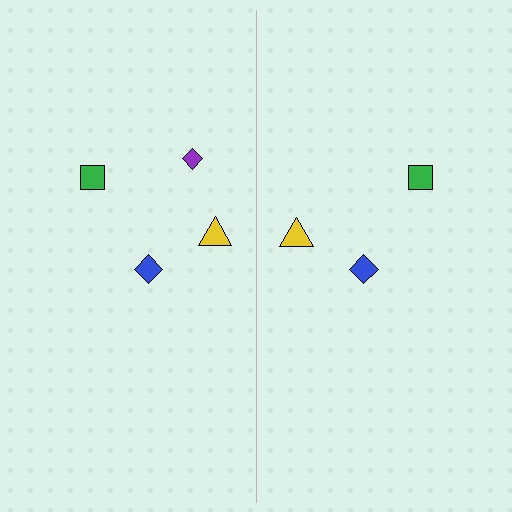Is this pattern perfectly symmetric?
No, the pattern is not perfectly symmetric. A purple diamond is missing from the right side.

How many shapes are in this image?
There are 7 shapes in this image.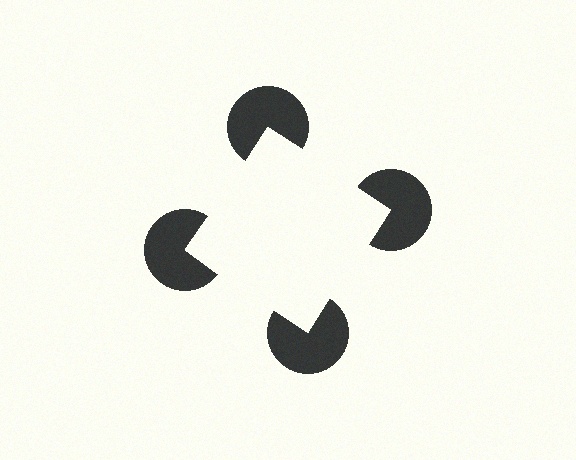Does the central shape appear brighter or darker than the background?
It typically appears slightly brighter than the background, even though no actual brightness change is drawn.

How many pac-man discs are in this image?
There are 4 — one at each vertex of the illusory square.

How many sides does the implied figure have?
4 sides.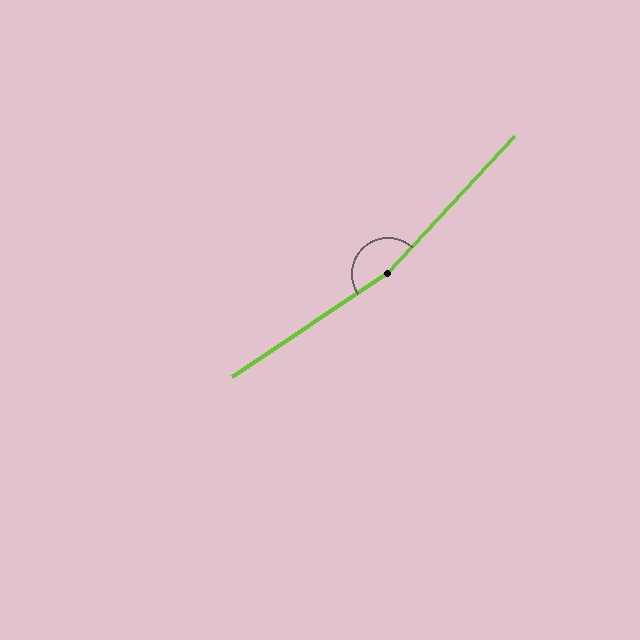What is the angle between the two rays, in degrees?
Approximately 166 degrees.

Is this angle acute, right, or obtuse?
It is obtuse.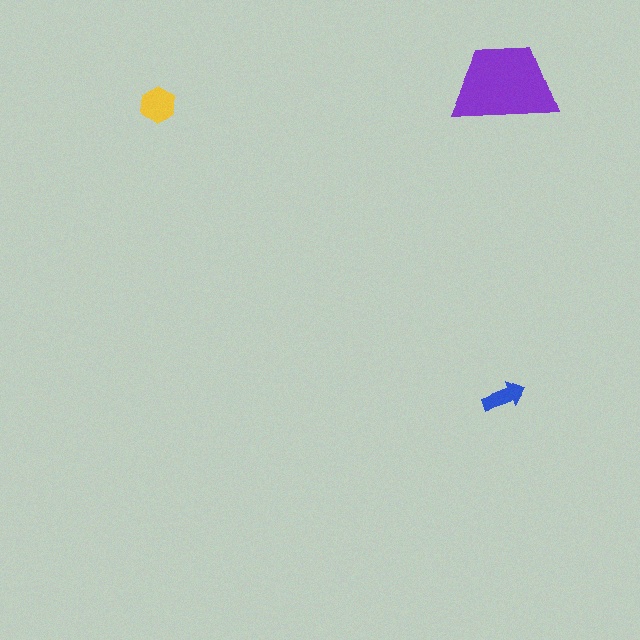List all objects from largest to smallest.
The purple trapezoid, the yellow hexagon, the blue arrow.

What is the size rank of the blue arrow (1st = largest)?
3rd.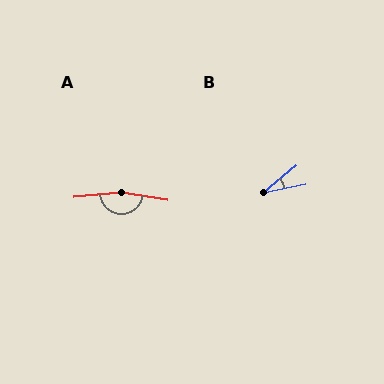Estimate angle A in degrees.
Approximately 165 degrees.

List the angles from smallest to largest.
B (29°), A (165°).